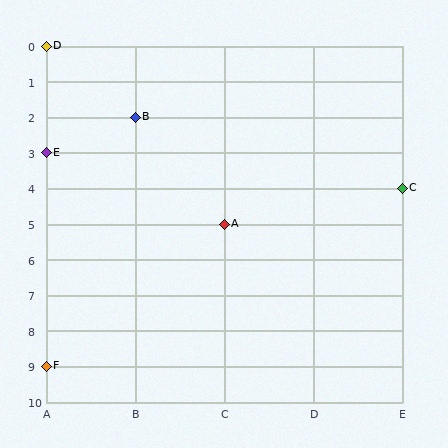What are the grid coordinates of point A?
Point A is at grid coordinates (C, 5).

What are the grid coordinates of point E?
Point E is at grid coordinates (A, 3).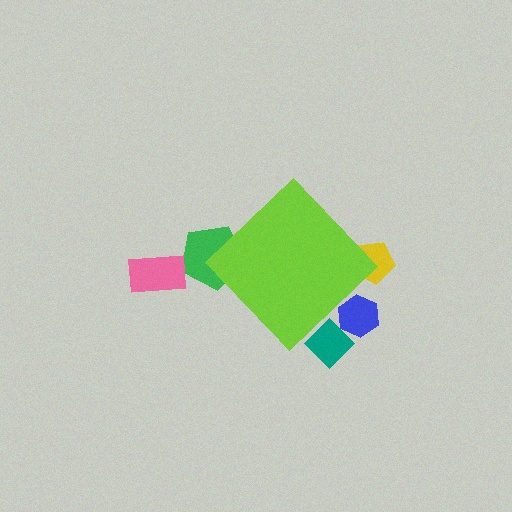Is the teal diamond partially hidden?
Yes, the teal diamond is partially hidden behind the lime diamond.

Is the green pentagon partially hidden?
Yes, the green pentagon is partially hidden behind the lime diamond.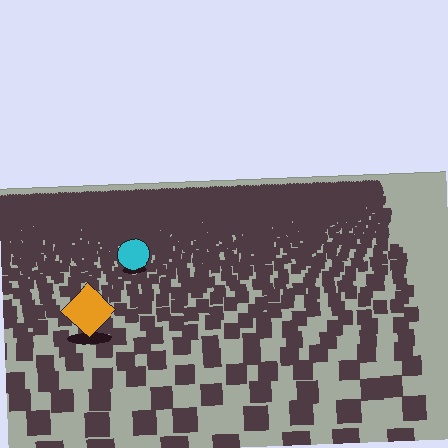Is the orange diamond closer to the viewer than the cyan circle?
Yes. The orange diamond is closer — you can tell from the texture gradient: the ground texture is coarser near it.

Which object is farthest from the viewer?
The cyan circle is farthest from the viewer. It appears smaller and the ground texture around it is denser.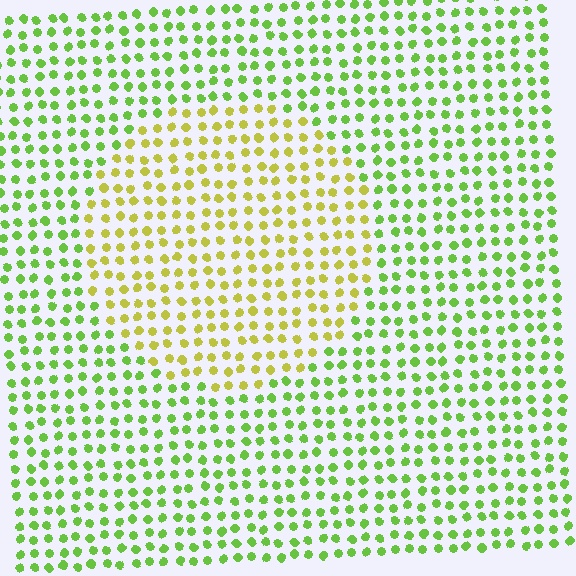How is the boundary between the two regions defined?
The boundary is defined purely by a slight shift in hue (about 38 degrees). Spacing, size, and orientation are identical on both sides.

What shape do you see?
I see a circle.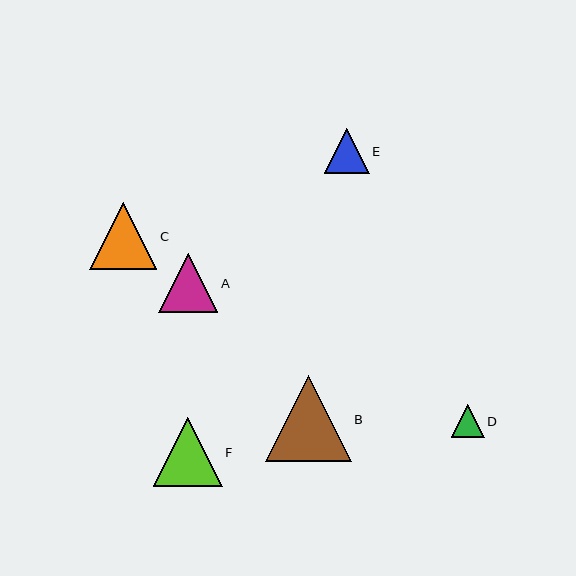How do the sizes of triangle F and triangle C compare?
Triangle F and triangle C are approximately the same size.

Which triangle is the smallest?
Triangle D is the smallest with a size of approximately 33 pixels.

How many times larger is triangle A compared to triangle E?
Triangle A is approximately 1.3 times the size of triangle E.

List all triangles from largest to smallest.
From largest to smallest: B, F, C, A, E, D.